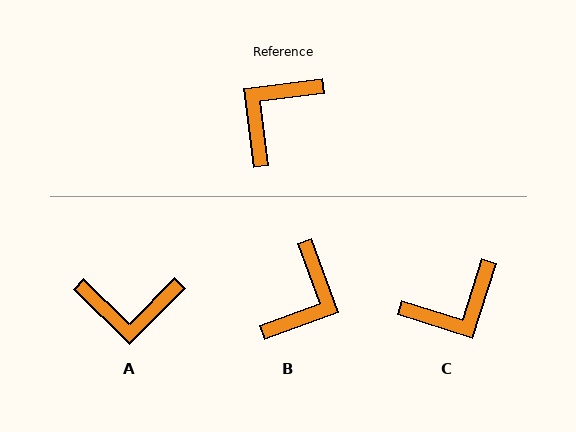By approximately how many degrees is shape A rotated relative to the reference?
Approximately 129 degrees counter-clockwise.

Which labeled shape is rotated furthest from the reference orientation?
B, about 167 degrees away.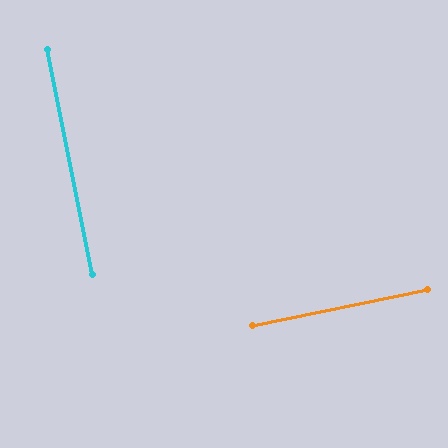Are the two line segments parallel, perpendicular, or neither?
Perpendicular — they meet at approximately 90°.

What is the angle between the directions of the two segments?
Approximately 90 degrees.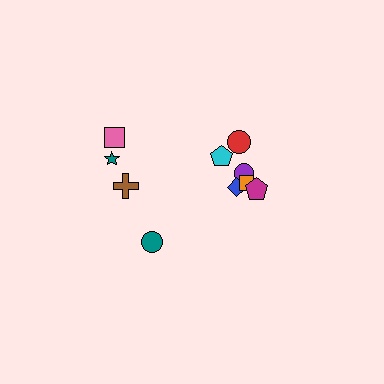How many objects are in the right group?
There are 6 objects.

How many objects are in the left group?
There are 4 objects.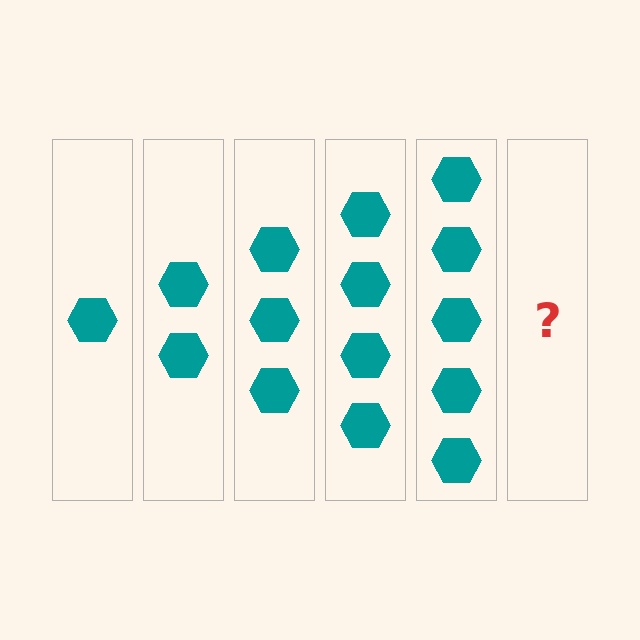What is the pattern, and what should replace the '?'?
The pattern is that each step adds one more hexagon. The '?' should be 6 hexagons.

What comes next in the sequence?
The next element should be 6 hexagons.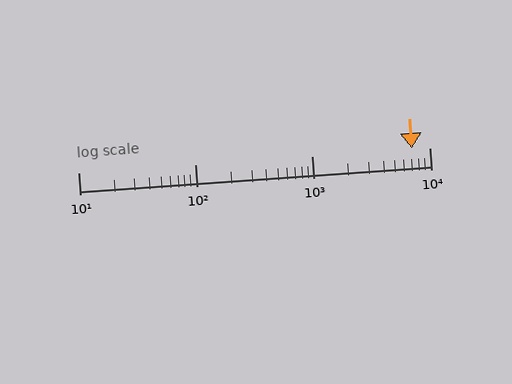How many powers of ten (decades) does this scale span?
The scale spans 3 decades, from 10 to 10000.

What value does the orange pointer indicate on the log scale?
The pointer indicates approximately 7100.